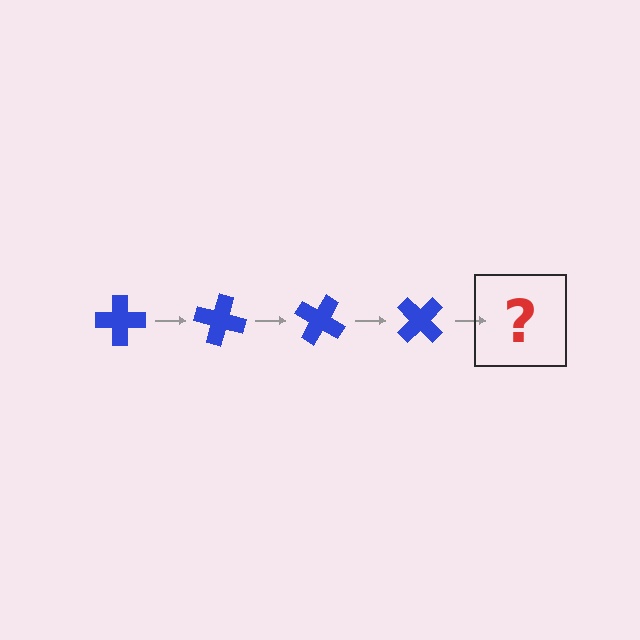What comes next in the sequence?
The next element should be a blue cross rotated 60 degrees.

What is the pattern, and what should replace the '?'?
The pattern is that the cross rotates 15 degrees each step. The '?' should be a blue cross rotated 60 degrees.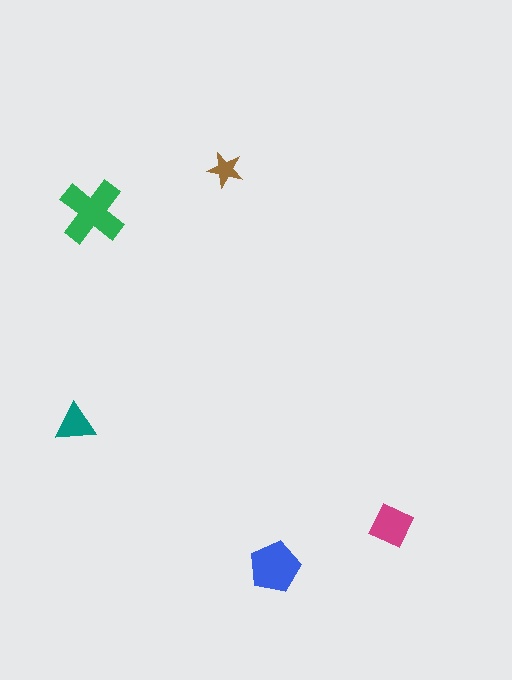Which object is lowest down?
The blue pentagon is bottommost.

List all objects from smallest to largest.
The brown star, the teal triangle, the magenta square, the blue pentagon, the green cross.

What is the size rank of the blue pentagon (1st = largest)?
2nd.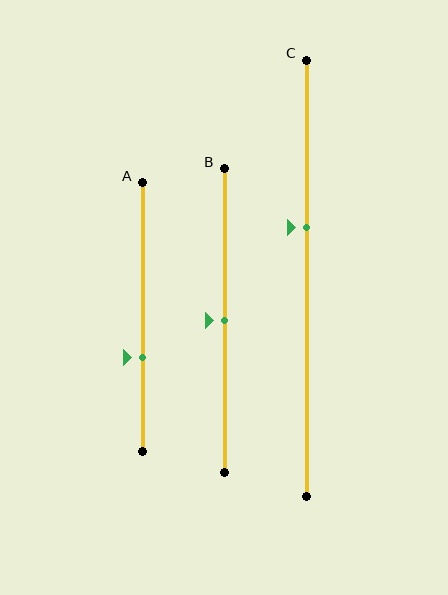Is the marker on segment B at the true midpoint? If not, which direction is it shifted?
Yes, the marker on segment B is at the true midpoint.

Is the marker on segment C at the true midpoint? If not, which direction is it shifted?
No, the marker on segment C is shifted upward by about 12% of the segment length.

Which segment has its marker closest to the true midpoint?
Segment B has its marker closest to the true midpoint.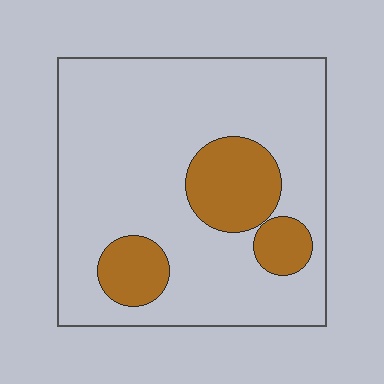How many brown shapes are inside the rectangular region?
3.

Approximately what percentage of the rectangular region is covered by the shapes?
Approximately 20%.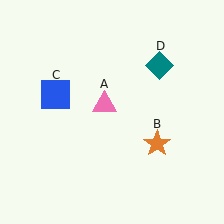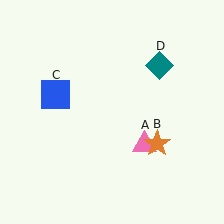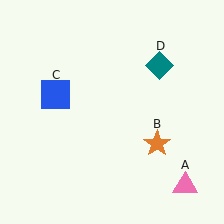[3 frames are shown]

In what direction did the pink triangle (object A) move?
The pink triangle (object A) moved down and to the right.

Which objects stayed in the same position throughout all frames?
Orange star (object B) and blue square (object C) and teal diamond (object D) remained stationary.